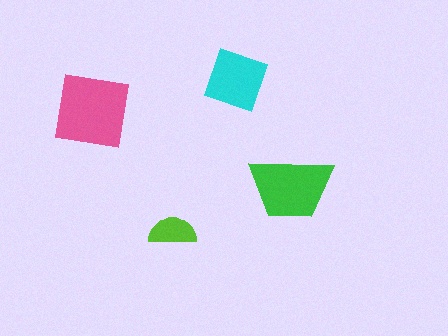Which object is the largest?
The pink square.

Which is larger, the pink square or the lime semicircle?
The pink square.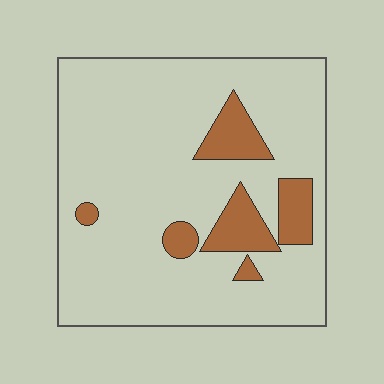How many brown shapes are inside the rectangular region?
6.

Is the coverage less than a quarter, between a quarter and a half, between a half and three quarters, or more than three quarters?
Less than a quarter.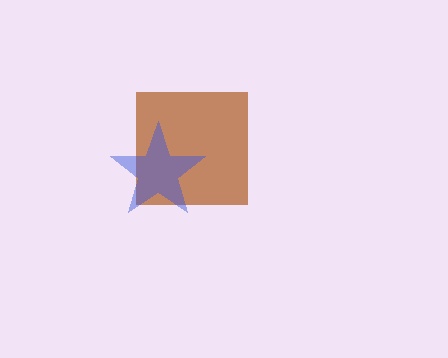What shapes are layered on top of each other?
The layered shapes are: a brown square, a blue star.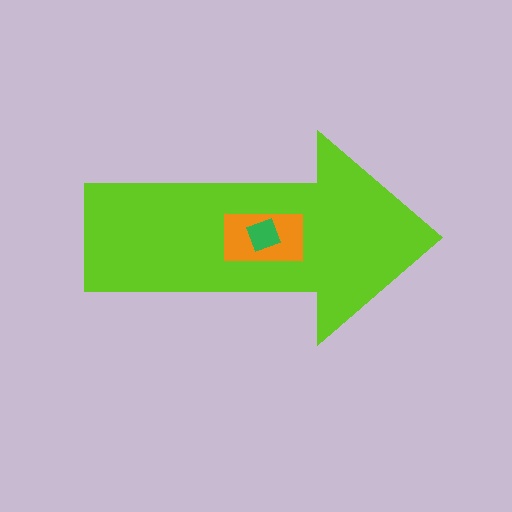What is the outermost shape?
The lime arrow.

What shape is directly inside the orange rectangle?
The green square.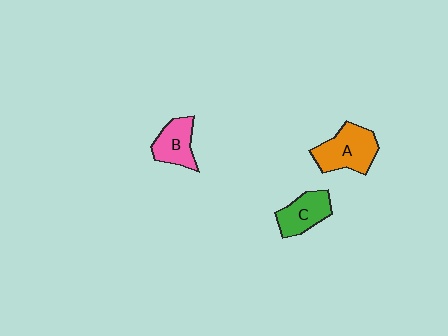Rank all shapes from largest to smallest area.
From largest to smallest: A (orange), C (green), B (pink).